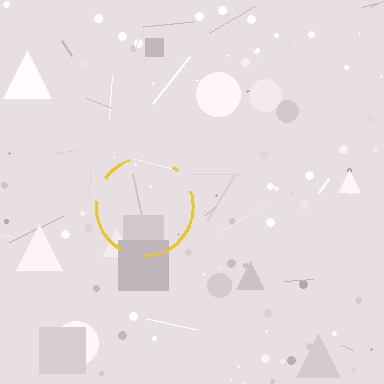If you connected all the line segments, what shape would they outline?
They would outline a circle.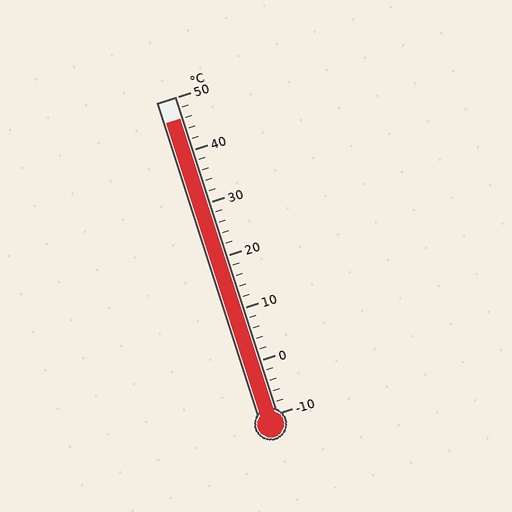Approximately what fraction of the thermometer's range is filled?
The thermometer is filled to approximately 95% of its range.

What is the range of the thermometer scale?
The thermometer scale ranges from -10°C to 50°C.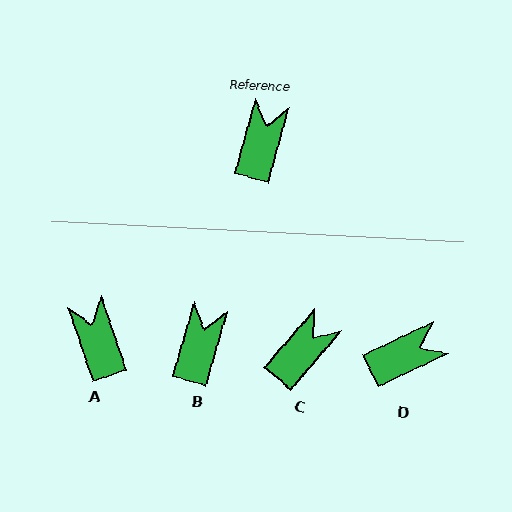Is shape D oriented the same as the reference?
No, it is off by about 49 degrees.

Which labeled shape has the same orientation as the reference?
B.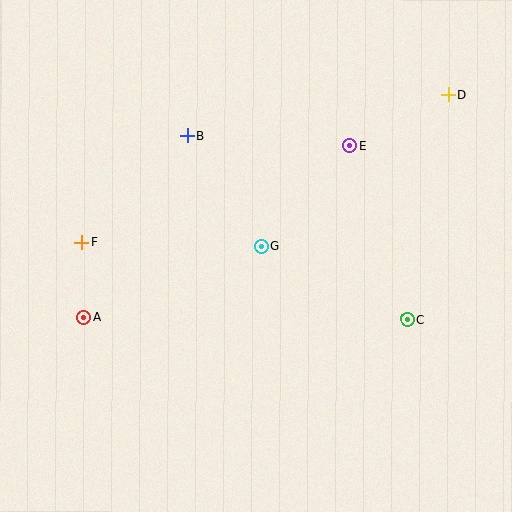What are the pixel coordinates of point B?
Point B is at (188, 135).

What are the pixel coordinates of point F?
Point F is at (82, 243).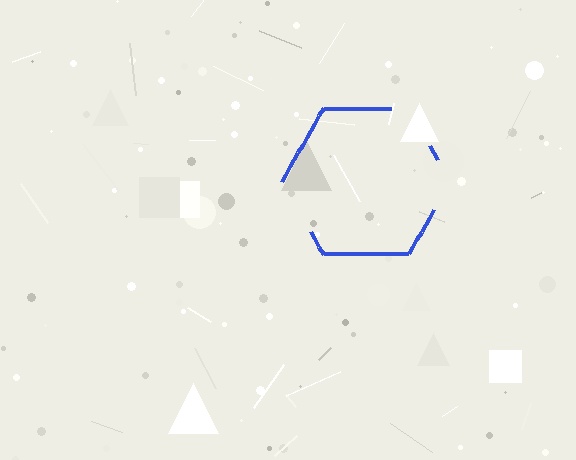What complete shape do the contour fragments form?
The contour fragments form a hexagon.